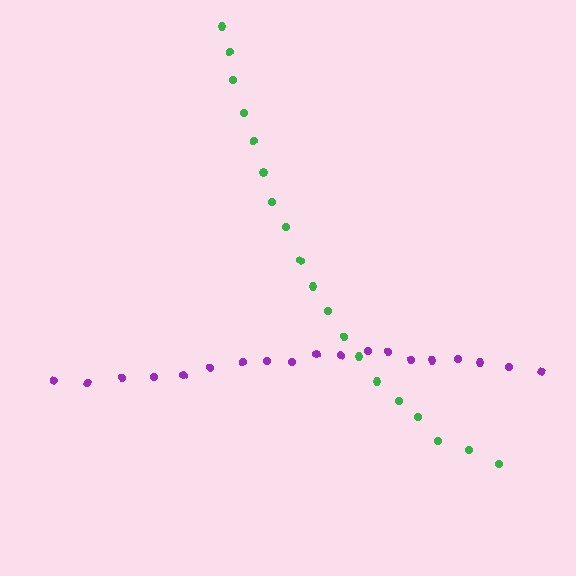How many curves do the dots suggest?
There are 2 distinct paths.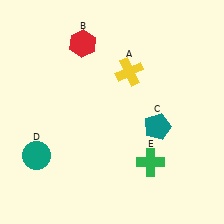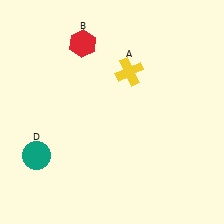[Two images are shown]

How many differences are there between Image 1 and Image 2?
There are 2 differences between the two images.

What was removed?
The teal pentagon (C), the green cross (E) were removed in Image 2.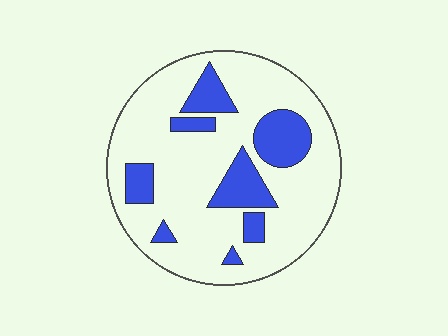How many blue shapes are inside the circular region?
8.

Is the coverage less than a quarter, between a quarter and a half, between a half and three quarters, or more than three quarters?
Less than a quarter.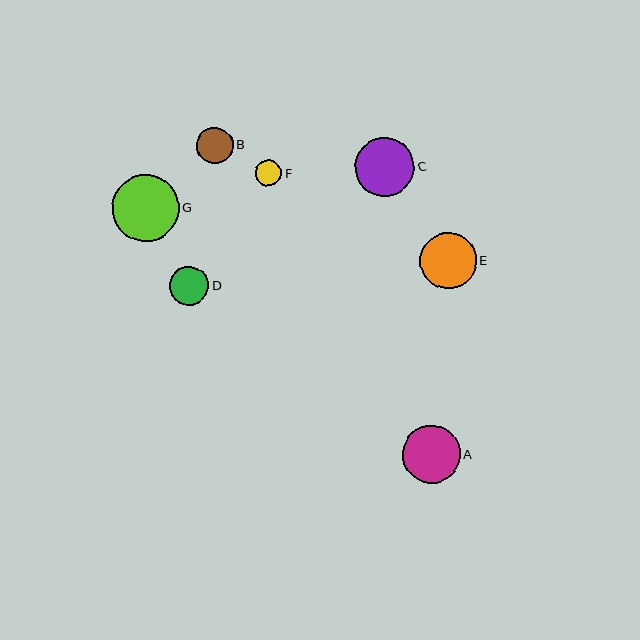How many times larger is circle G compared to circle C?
Circle G is approximately 1.1 times the size of circle C.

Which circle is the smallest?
Circle F is the smallest with a size of approximately 26 pixels.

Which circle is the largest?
Circle G is the largest with a size of approximately 66 pixels.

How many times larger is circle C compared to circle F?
Circle C is approximately 2.3 times the size of circle F.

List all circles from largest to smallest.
From largest to smallest: G, C, A, E, D, B, F.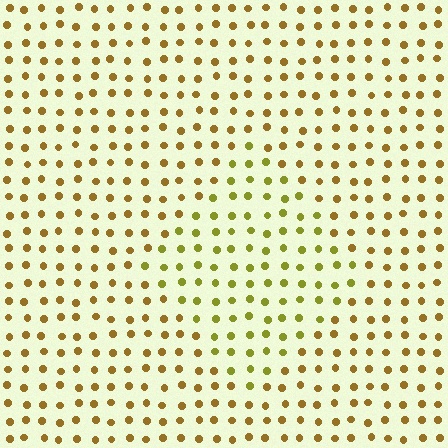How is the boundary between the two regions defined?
The boundary is defined purely by a slight shift in hue (about 28 degrees). Spacing, size, and orientation are identical on both sides.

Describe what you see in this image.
The image is filled with small brown elements in a uniform arrangement. A diamond-shaped region is visible where the elements are tinted to a slightly different hue, forming a subtle color boundary.